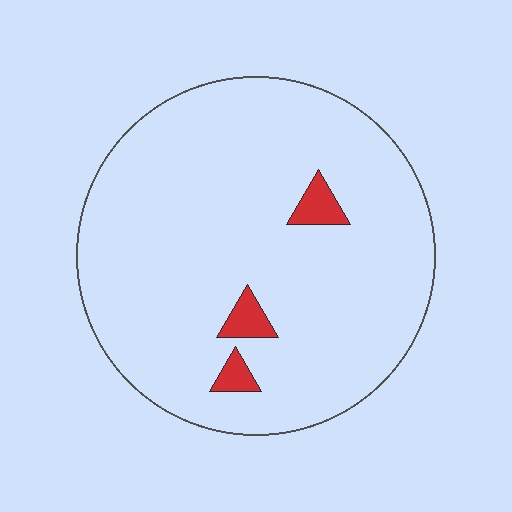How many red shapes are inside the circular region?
3.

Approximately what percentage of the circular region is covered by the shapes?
Approximately 5%.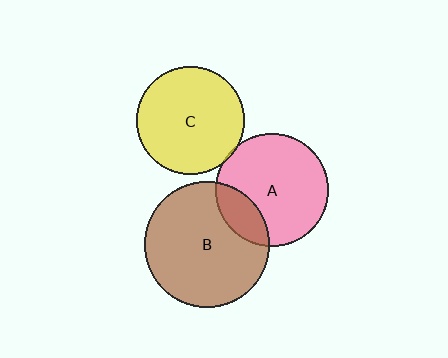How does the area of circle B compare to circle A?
Approximately 1.2 times.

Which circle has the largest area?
Circle B (brown).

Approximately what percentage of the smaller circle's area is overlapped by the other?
Approximately 20%.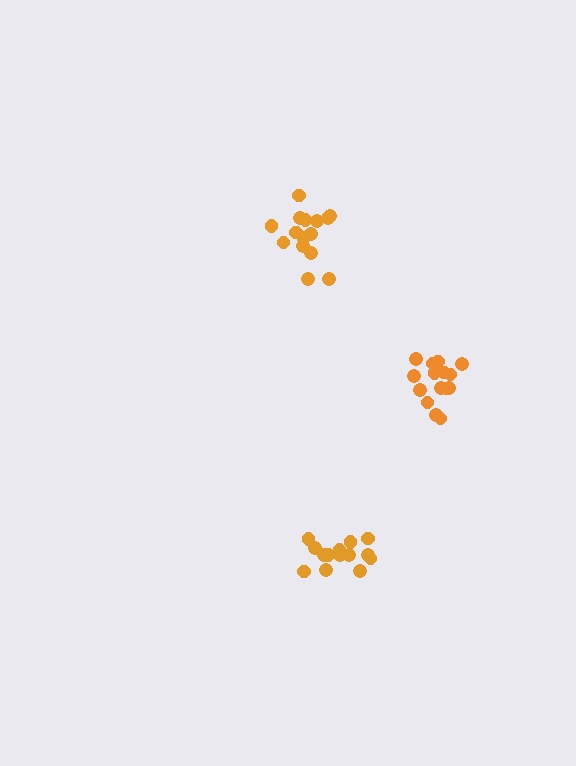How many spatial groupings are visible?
There are 3 spatial groupings.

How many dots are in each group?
Group 1: 15 dots, Group 2: 14 dots, Group 3: 15 dots (44 total).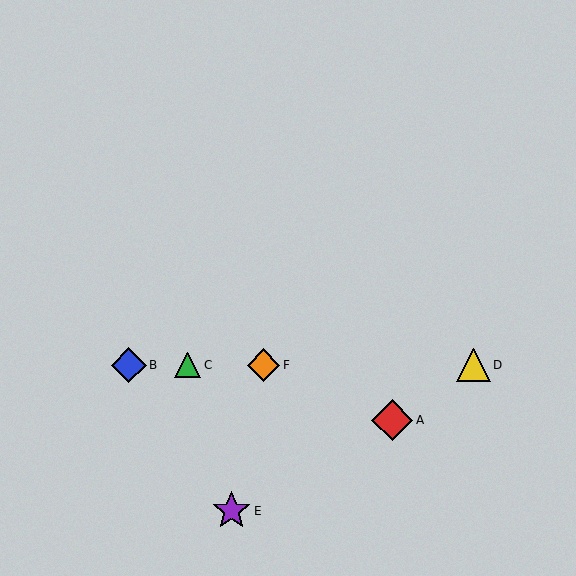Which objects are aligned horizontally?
Objects B, C, D, F are aligned horizontally.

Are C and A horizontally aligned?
No, C is at y≈365 and A is at y≈420.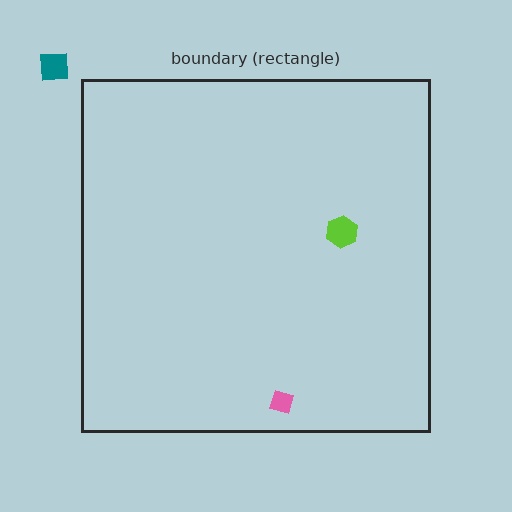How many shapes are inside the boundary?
2 inside, 1 outside.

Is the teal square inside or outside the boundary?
Outside.